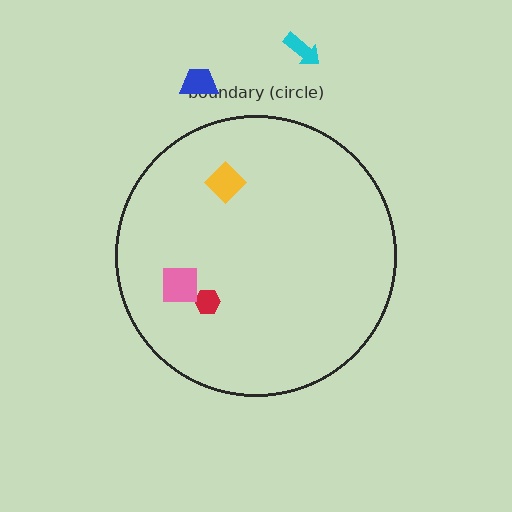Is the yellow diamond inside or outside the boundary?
Inside.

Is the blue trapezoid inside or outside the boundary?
Outside.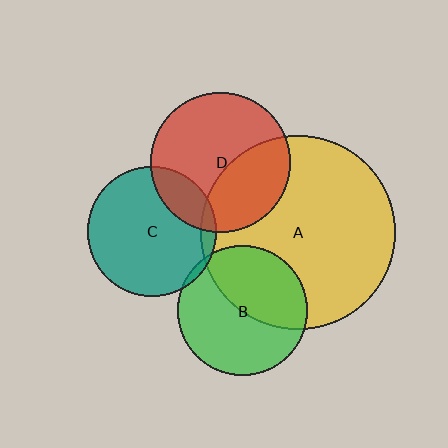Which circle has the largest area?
Circle A (yellow).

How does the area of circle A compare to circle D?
Approximately 1.9 times.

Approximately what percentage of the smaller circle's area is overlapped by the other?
Approximately 35%.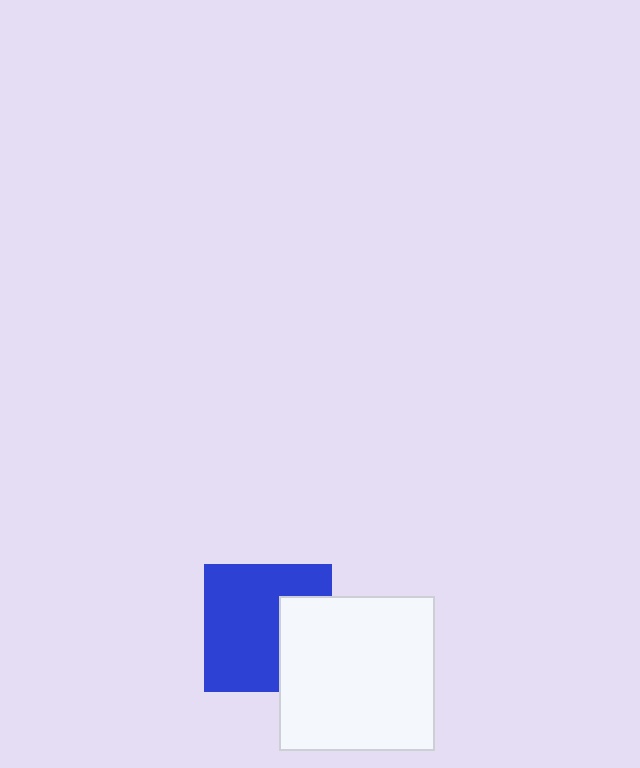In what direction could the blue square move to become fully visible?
The blue square could move left. That would shift it out from behind the white square entirely.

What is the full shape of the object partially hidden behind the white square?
The partially hidden object is a blue square.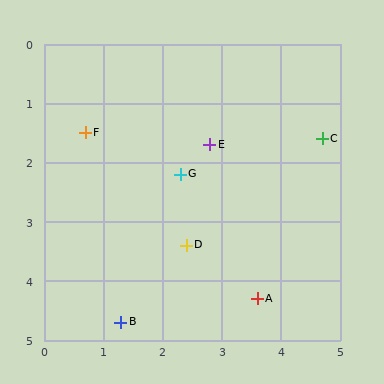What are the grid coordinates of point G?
Point G is at approximately (2.3, 2.2).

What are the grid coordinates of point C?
Point C is at approximately (4.7, 1.6).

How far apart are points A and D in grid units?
Points A and D are about 1.5 grid units apart.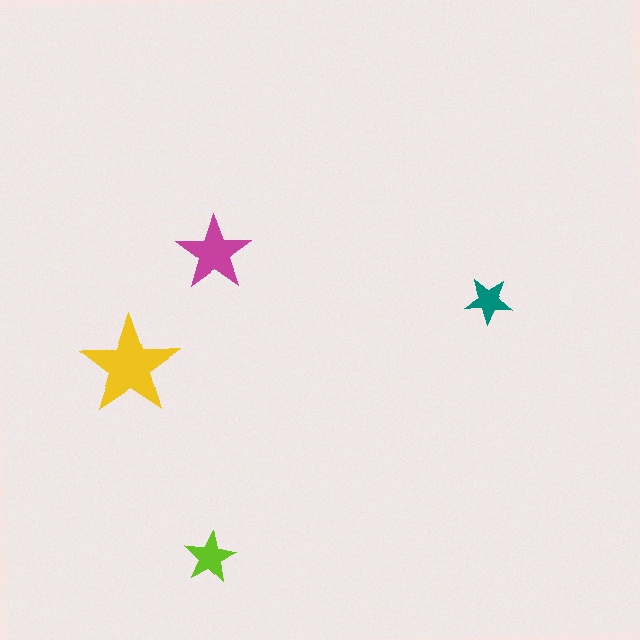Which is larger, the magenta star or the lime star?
The magenta one.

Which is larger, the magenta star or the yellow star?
The yellow one.